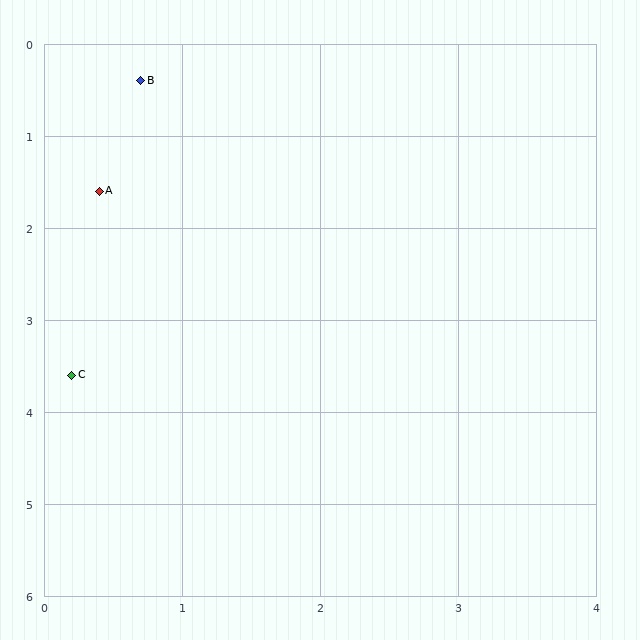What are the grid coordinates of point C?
Point C is at approximately (0.2, 3.6).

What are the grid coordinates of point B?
Point B is at approximately (0.7, 0.4).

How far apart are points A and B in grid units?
Points A and B are about 1.2 grid units apart.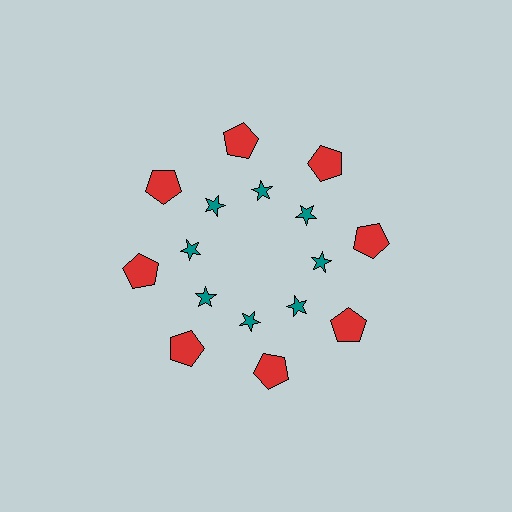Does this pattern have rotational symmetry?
Yes, this pattern has 8-fold rotational symmetry. It looks the same after rotating 45 degrees around the center.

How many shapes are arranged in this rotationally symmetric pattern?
There are 16 shapes, arranged in 8 groups of 2.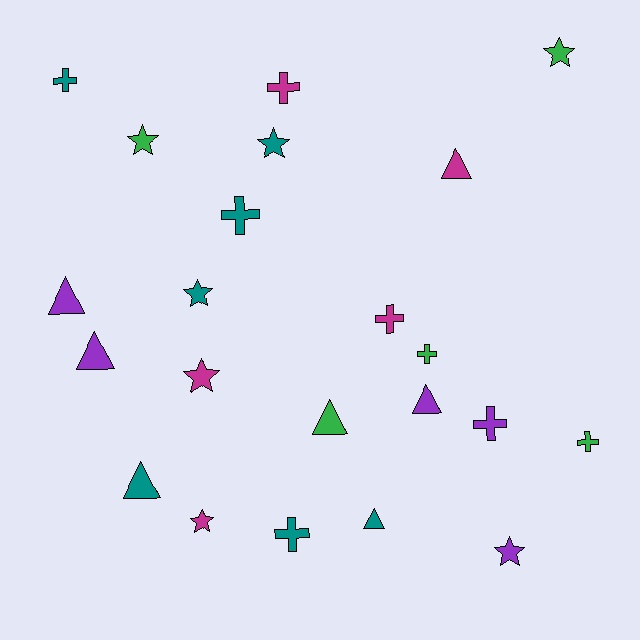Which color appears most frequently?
Teal, with 7 objects.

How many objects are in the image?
There are 22 objects.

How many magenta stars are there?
There are 2 magenta stars.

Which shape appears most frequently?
Cross, with 8 objects.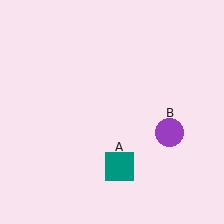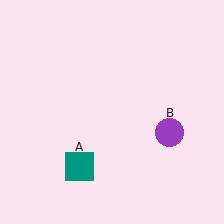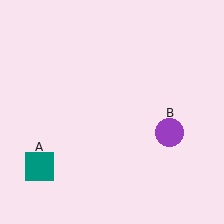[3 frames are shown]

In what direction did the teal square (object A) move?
The teal square (object A) moved left.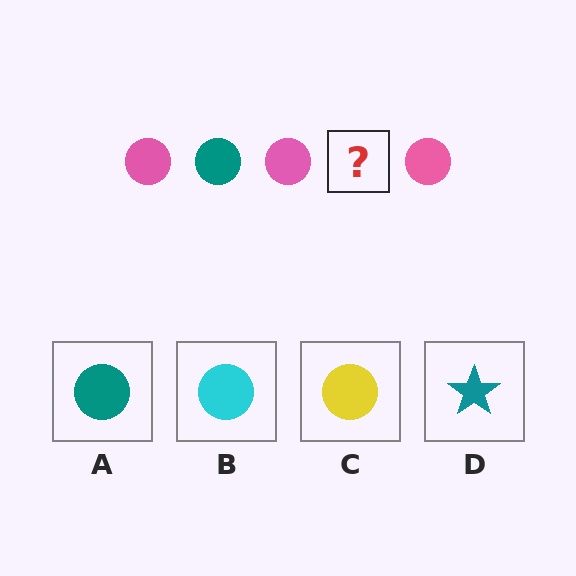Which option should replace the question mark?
Option A.